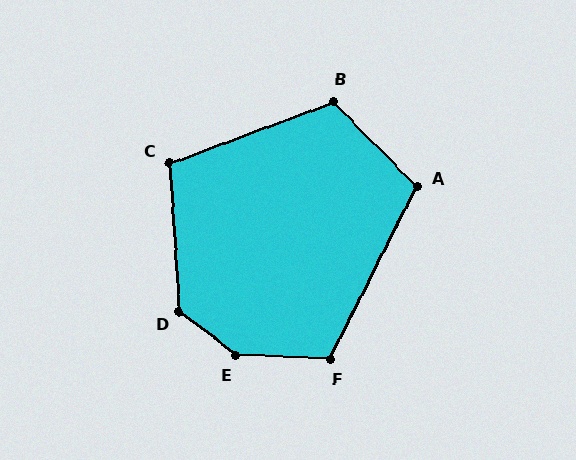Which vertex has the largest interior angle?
E, at approximately 144 degrees.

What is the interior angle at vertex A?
Approximately 109 degrees (obtuse).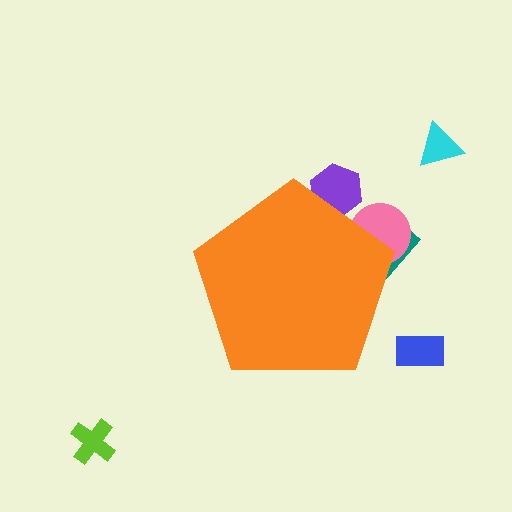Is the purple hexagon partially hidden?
Yes, the purple hexagon is partially hidden behind the orange pentagon.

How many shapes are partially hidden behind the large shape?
3 shapes are partially hidden.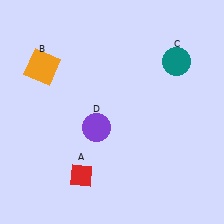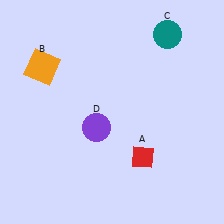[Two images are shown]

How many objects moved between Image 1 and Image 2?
2 objects moved between the two images.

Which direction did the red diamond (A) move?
The red diamond (A) moved right.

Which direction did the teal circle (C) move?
The teal circle (C) moved up.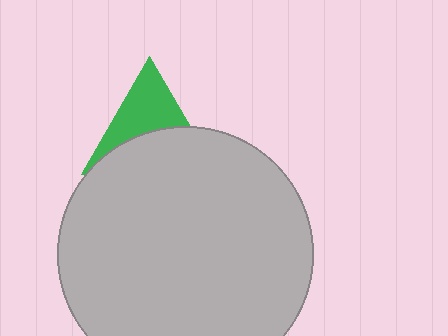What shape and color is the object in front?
The object in front is a light gray circle.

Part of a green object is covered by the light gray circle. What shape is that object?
It is a triangle.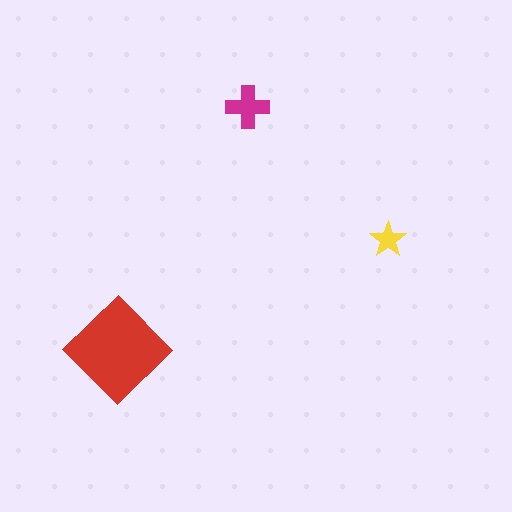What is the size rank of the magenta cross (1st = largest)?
2nd.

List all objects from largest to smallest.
The red diamond, the magenta cross, the yellow star.